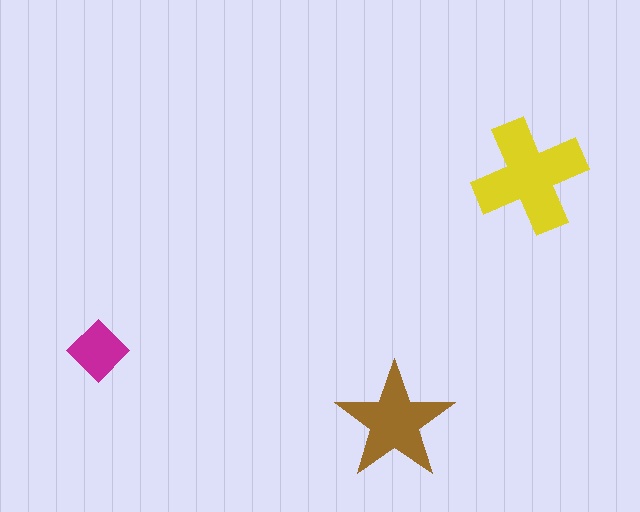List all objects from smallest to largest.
The magenta diamond, the brown star, the yellow cross.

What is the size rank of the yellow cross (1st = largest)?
1st.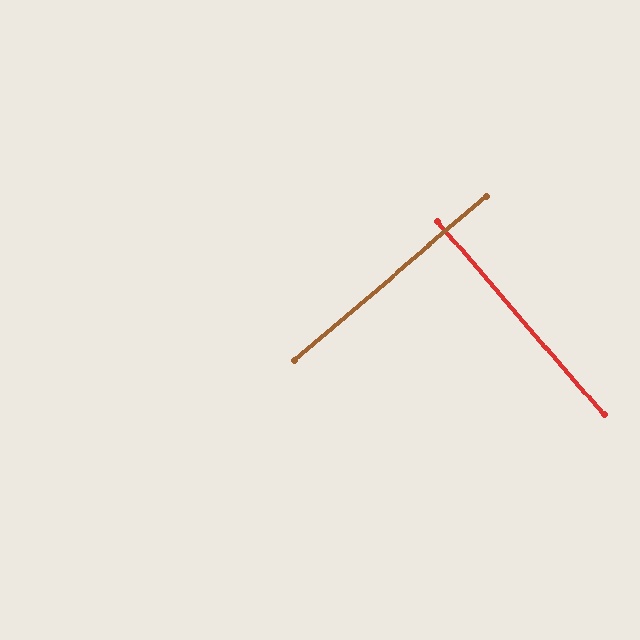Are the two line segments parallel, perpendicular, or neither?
Perpendicular — they meet at approximately 90°.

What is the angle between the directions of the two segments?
Approximately 90 degrees.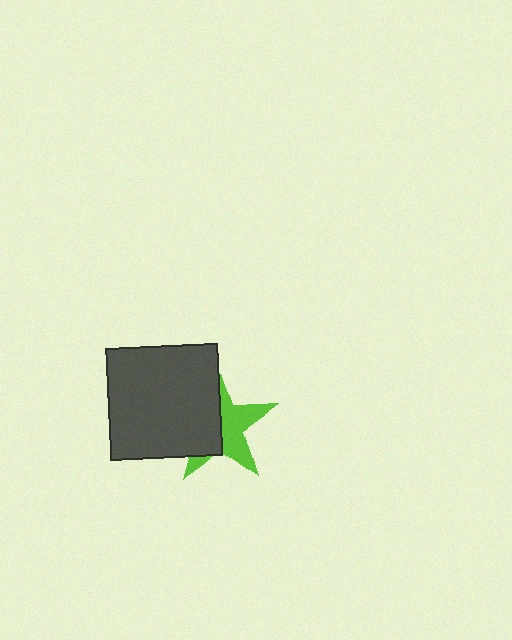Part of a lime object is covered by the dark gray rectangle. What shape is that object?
It is a star.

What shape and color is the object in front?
The object in front is a dark gray rectangle.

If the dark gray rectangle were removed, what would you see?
You would see the complete lime star.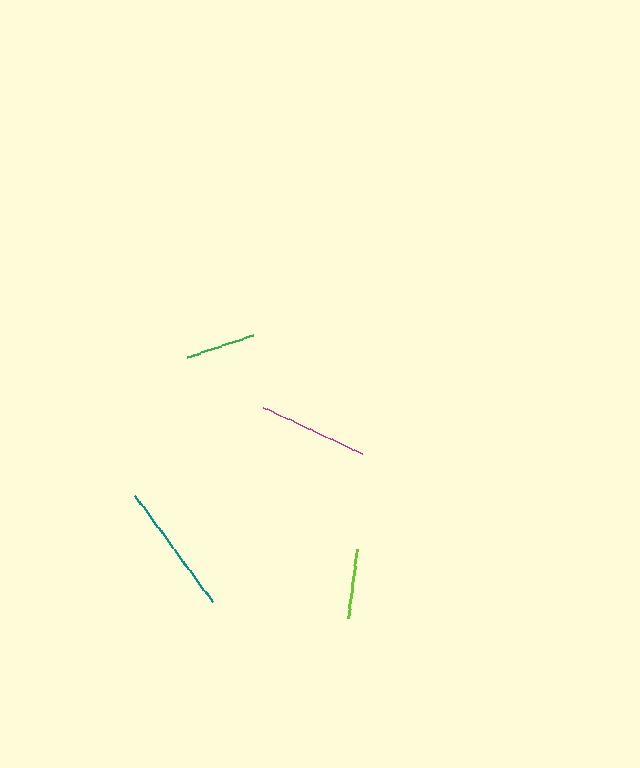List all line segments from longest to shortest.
From longest to shortest: teal, magenta, green, lime.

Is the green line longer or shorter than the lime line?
The green line is longer than the lime line.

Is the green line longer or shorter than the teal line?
The teal line is longer than the green line.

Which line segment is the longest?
The teal line is the longest at approximately 131 pixels.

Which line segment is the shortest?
The lime line is the shortest at approximately 69 pixels.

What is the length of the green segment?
The green segment is approximately 70 pixels long.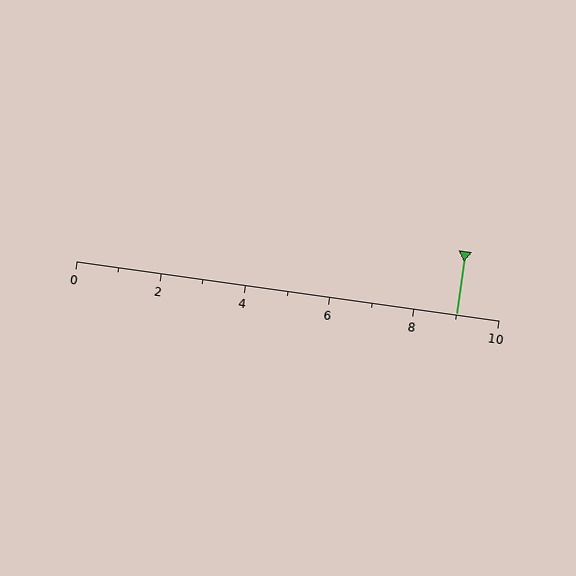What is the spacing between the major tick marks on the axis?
The major ticks are spaced 2 apart.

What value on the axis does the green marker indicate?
The marker indicates approximately 9.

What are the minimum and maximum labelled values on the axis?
The axis runs from 0 to 10.